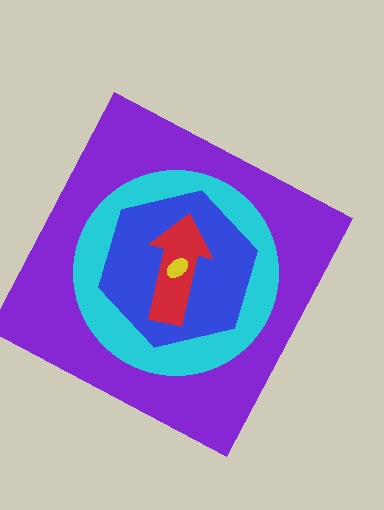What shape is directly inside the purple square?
The cyan circle.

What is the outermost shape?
The purple square.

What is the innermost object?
The yellow ellipse.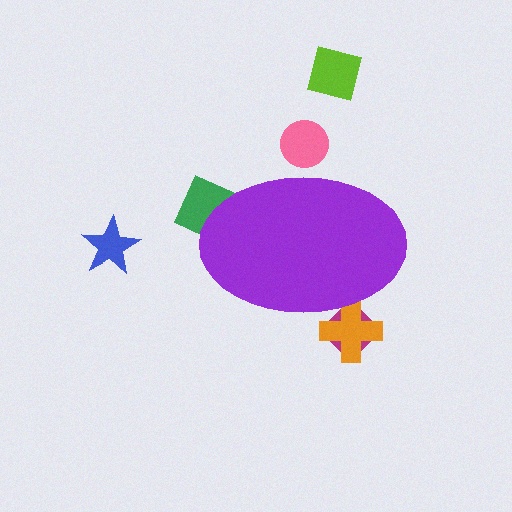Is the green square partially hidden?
Yes, the green square is partially hidden behind the purple ellipse.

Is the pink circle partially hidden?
Yes, the pink circle is partially hidden behind the purple ellipse.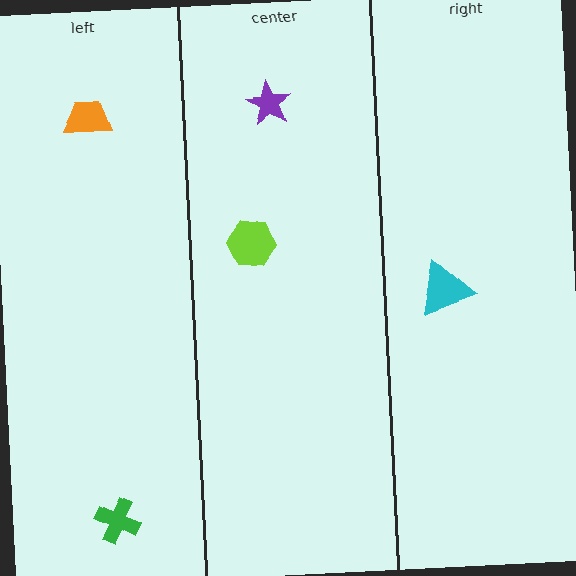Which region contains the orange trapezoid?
The left region.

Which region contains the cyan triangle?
The right region.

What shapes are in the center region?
The purple star, the lime hexagon.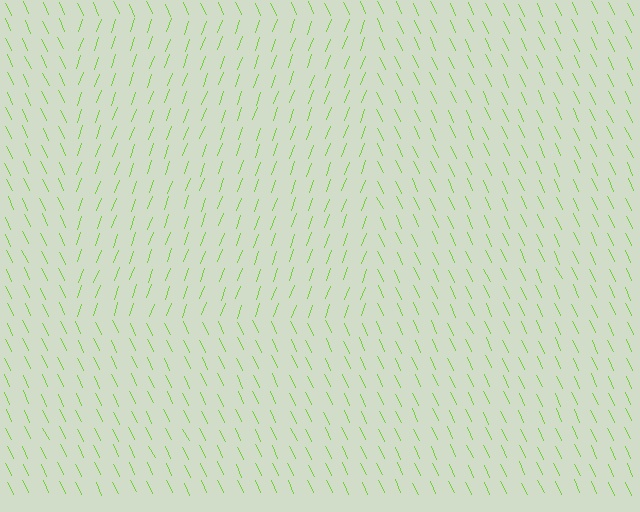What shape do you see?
I see a rectangle.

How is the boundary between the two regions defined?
The boundary is defined purely by a change in line orientation (approximately 45 degrees difference). All lines are the same color and thickness.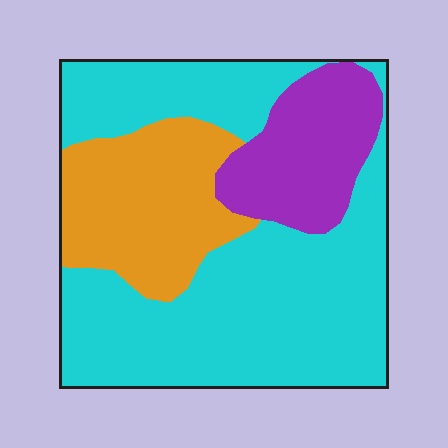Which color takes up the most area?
Cyan, at roughly 60%.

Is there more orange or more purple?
Orange.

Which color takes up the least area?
Purple, at roughly 15%.